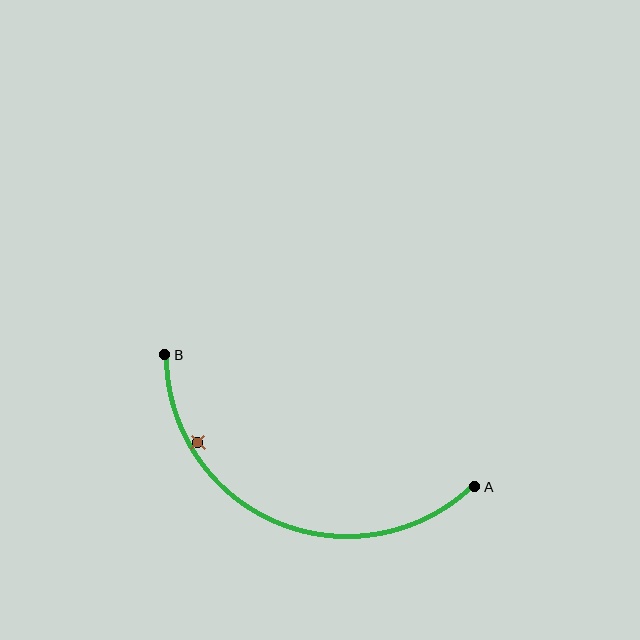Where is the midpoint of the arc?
The arc midpoint is the point on the curve farthest from the straight line joining A and B. It sits below that line.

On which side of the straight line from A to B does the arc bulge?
The arc bulges below the straight line connecting A and B.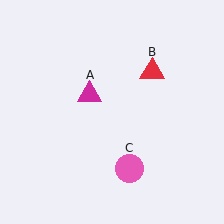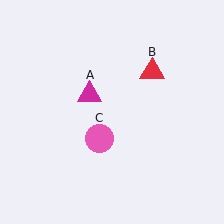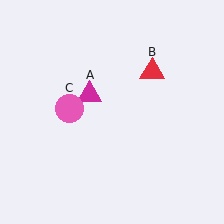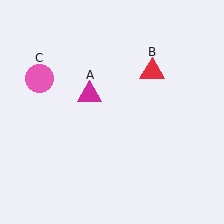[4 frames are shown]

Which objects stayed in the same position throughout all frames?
Magenta triangle (object A) and red triangle (object B) remained stationary.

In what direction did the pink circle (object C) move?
The pink circle (object C) moved up and to the left.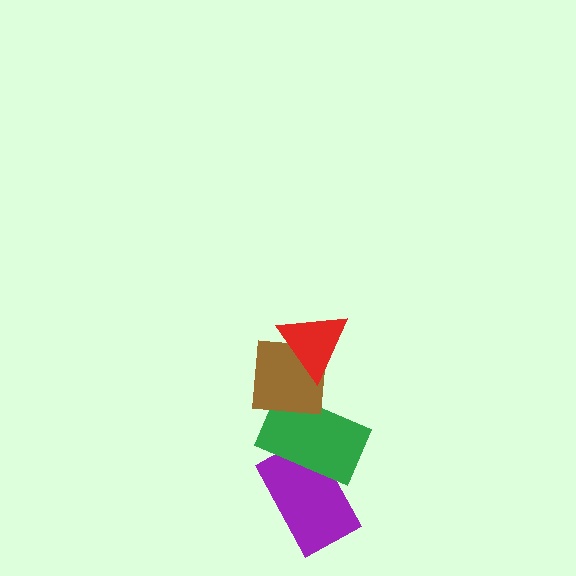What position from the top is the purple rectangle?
The purple rectangle is 4th from the top.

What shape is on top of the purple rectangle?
The green rectangle is on top of the purple rectangle.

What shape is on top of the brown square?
The red triangle is on top of the brown square.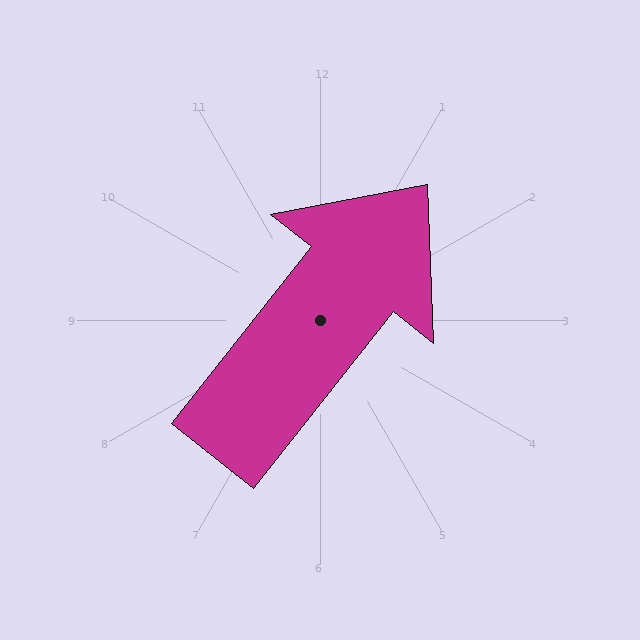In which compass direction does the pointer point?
Northeast.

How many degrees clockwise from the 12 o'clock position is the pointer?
Approximately 38 degrees.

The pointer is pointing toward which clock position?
Roughly 1 o'clock.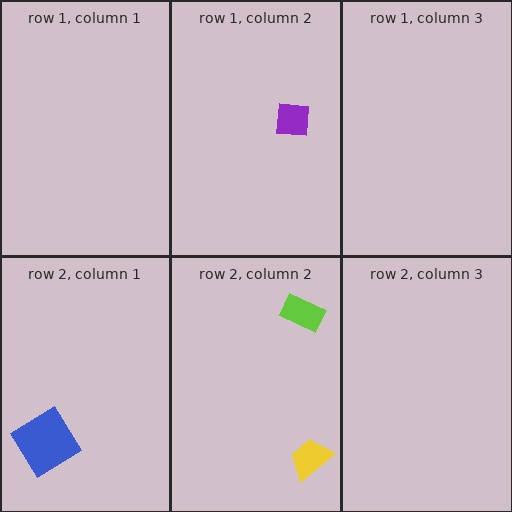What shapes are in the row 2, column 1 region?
The blue diamond.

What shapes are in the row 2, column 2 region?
The yellow trapezoid, the lime rectangle.